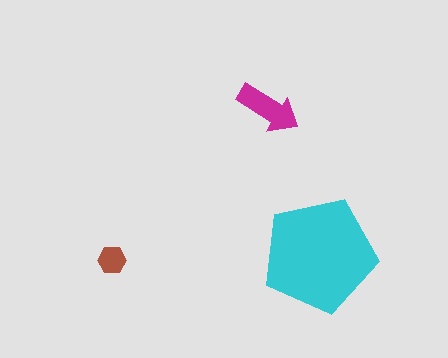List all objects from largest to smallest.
The cyan pentagon, the magenta arrow, the brown hexagon.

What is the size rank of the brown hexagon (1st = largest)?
3rd.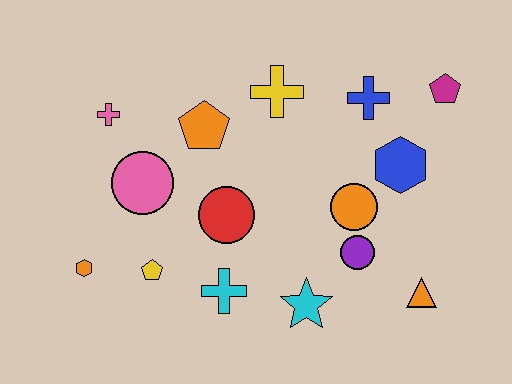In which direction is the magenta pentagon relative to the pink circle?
The magenta pentagon is to the right of the pink circle.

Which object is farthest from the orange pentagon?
The orange triangle is farthest from the orange pentagon.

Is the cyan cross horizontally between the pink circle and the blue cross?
Yes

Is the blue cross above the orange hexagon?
Yes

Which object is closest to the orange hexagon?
The yellow pentagon is closest to the orange hexagon.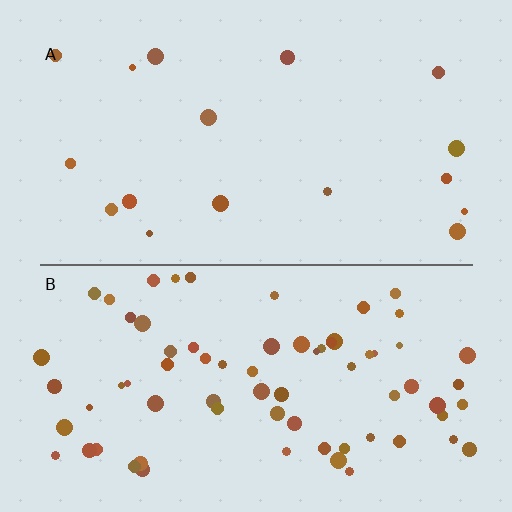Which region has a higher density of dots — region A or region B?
B (the bottom).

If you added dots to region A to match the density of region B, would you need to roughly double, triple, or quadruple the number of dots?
Approximately quadruple.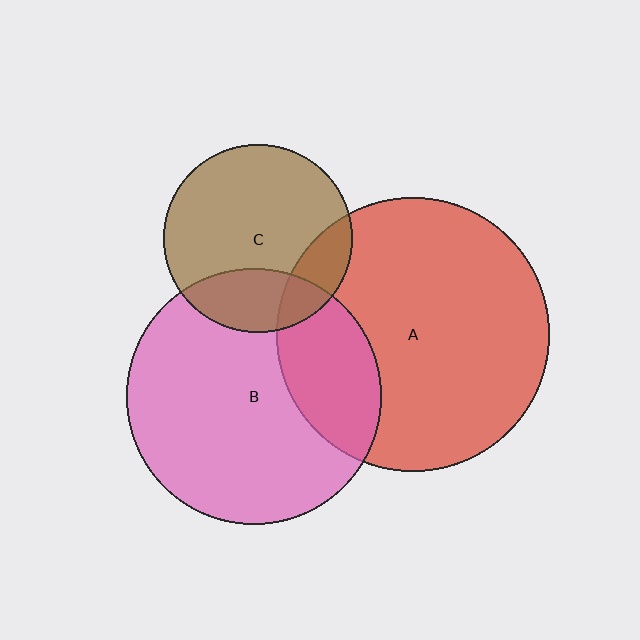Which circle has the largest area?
Circle A (red).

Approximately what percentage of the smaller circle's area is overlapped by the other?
Approximately 15%.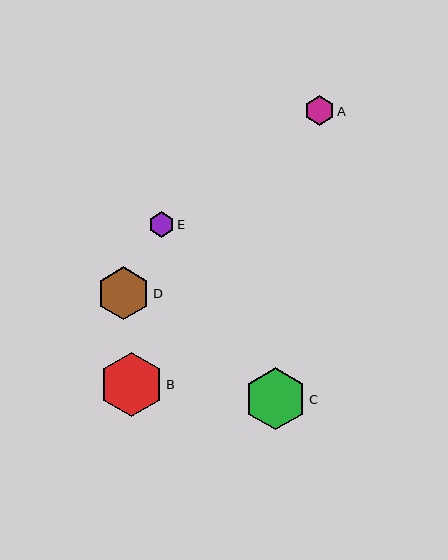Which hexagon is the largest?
Hexagon B is the largest with a size of approximately 64 pixels.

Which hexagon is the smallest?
Hexagon E is the smallest with a size of approximately 26 pixels.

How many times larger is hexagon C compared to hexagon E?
Hexagon C is approximately 2.4 times the size of hexagon E.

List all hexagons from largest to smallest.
From largest to smallest: B, C, D, A, E.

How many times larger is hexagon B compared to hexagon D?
Hexagon B is approximately 1.2 times the size of hexagon D.